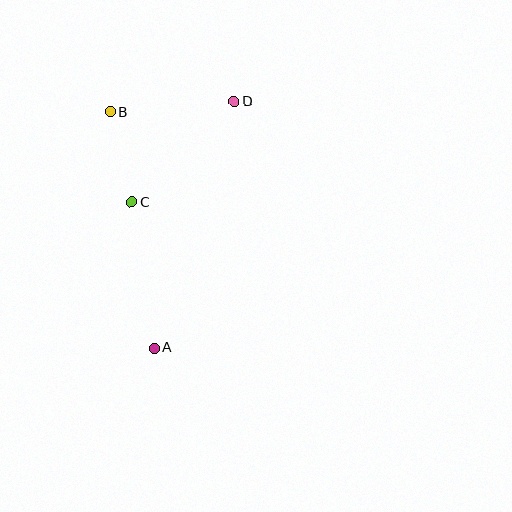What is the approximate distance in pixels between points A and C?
The distance between A and C is approximately 148 pixels.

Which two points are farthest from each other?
Points A and D are farthest from each other.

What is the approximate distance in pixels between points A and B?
The distance between A and B is approximately 240 pixels.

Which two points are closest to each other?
Points B and C are closest to each other.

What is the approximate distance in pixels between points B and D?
The distance between B and D is approximately 125 pixels.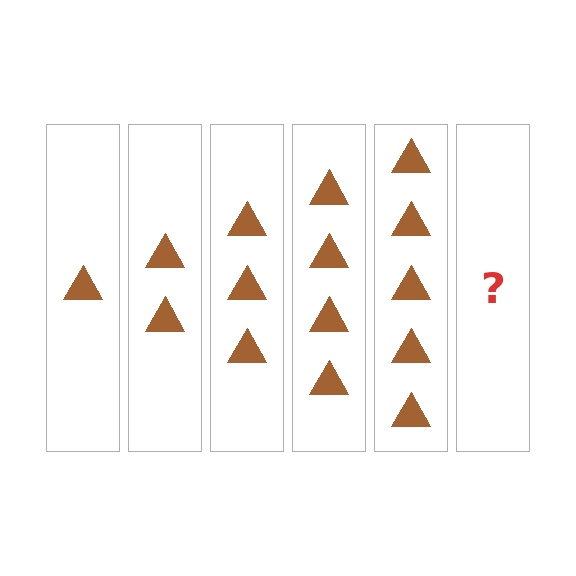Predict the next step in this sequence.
The next step is 6 triangles.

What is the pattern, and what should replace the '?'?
The pattern is that each step adds one more triangle. The '?' should be 6 triangles.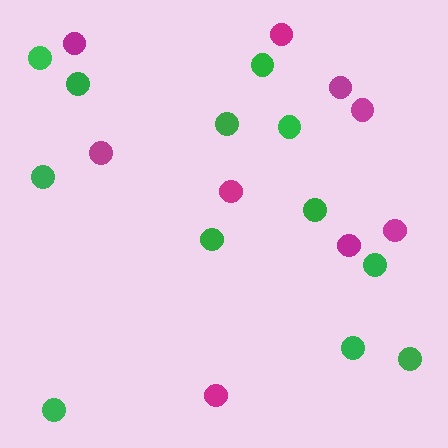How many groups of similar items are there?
There are 2 groups: one group of green circles (12) and one group of magenta circles (9).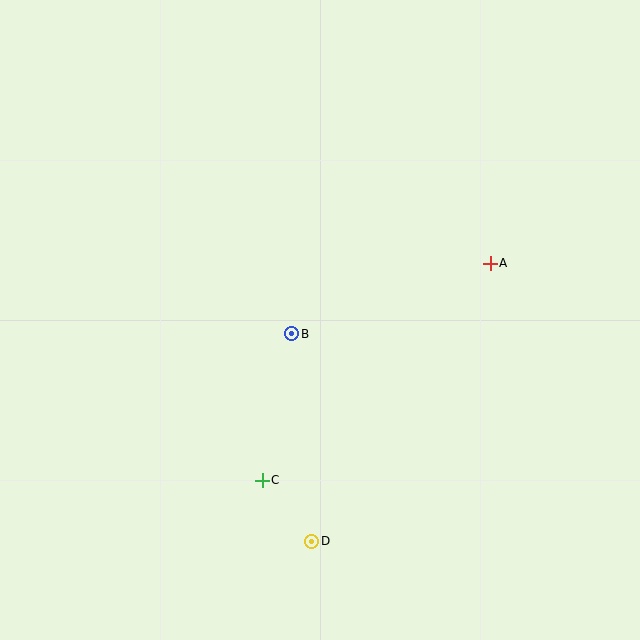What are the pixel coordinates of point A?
Point A is at (490, 263).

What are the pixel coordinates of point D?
Point D is at (312, 541).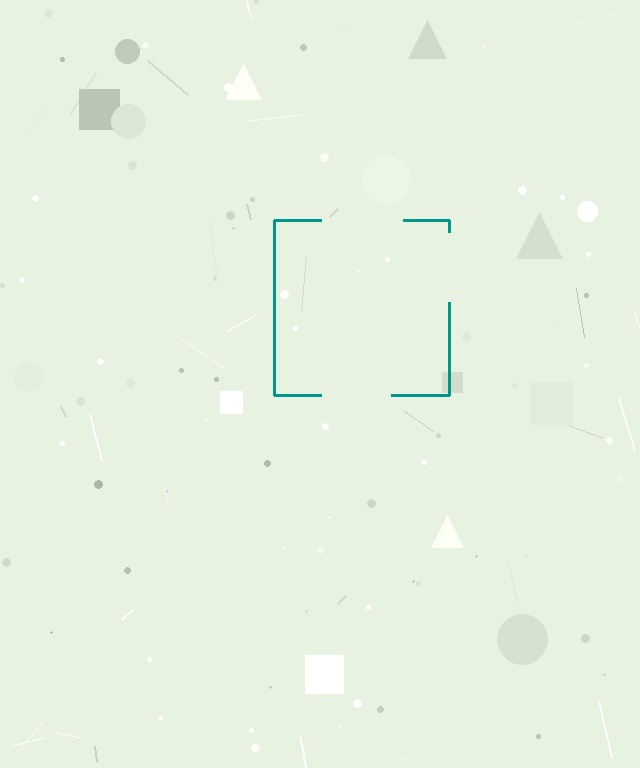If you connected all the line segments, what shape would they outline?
They would outline a square.